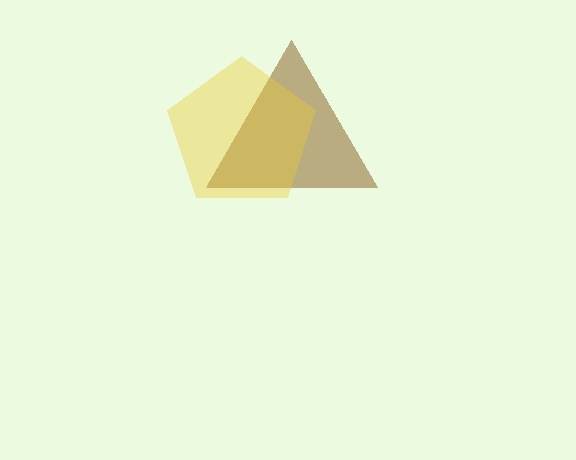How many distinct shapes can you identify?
There are 2 distinct shapes: a brown triangle, a yellow pentagon.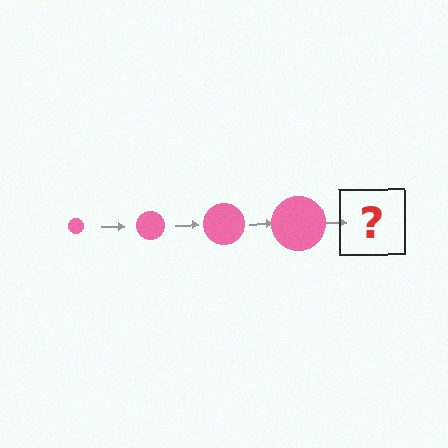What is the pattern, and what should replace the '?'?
The pattern is that the circle gets progressively larger each step. The '?' should be a pink circle, larger than the previous one.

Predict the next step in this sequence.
The next step is a pink circle, larger than the previous one.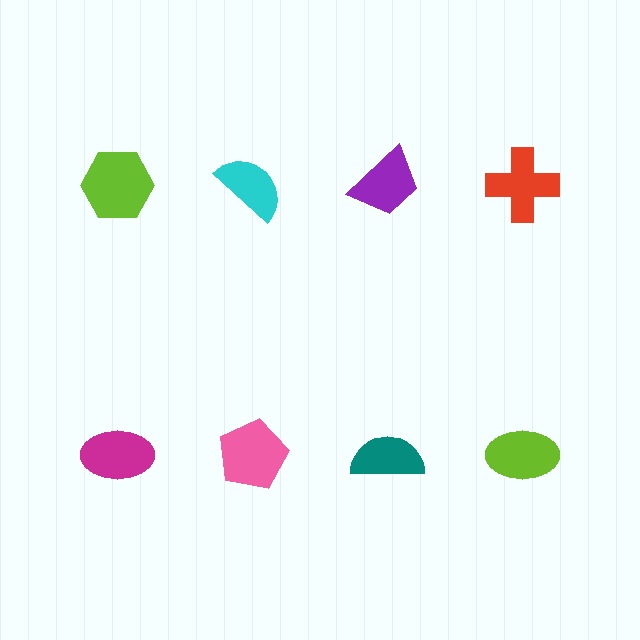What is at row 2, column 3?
A teal semicircle.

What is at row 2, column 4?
A lime ellipse.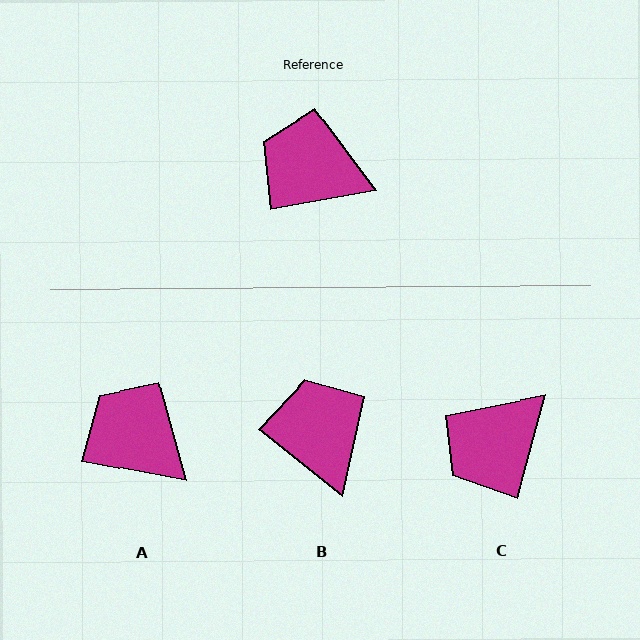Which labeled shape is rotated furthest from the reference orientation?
C, about 65 degrees away.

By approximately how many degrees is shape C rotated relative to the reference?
Approximately 65 degrees counter-clockwise.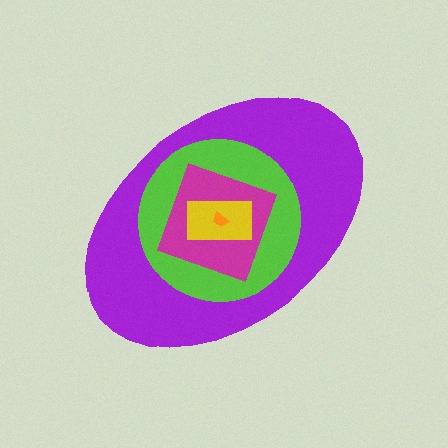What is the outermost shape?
The purple ellipse.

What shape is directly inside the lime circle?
The magenta diamond.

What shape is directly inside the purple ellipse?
The lime circle.